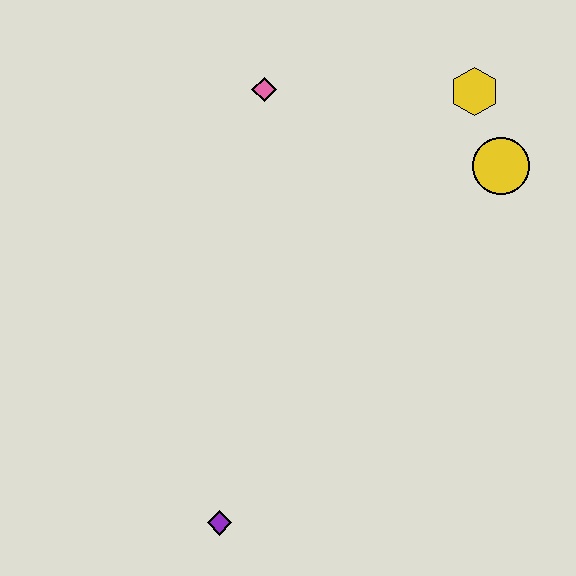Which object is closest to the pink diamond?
The yellow hexagon is closest to the pink diamond.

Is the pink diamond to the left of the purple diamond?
No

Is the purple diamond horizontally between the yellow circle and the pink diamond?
No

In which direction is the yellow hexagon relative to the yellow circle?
The yellow hexagon is above the yellow circle.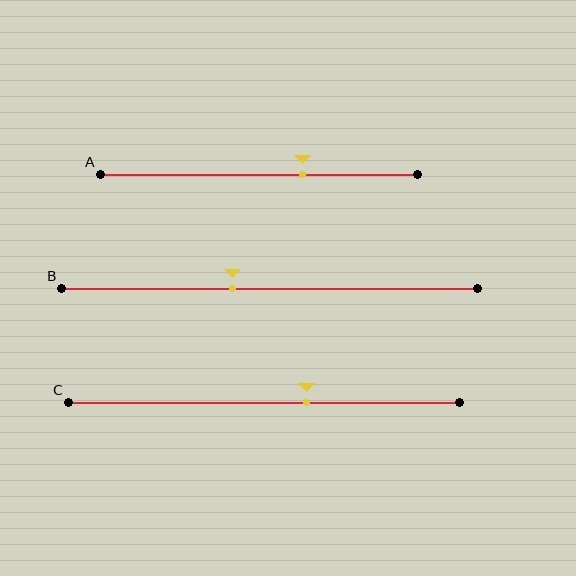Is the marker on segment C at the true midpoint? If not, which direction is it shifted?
No, the marker on segment C is shifted to the right by about 11% of the segment length.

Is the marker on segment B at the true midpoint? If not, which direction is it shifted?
No, the marker on segment B is shifted to the left by about 9% of the segment length.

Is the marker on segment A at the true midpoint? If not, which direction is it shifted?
No, the marker on segment A is shifted to the right by about 14% of the segment length.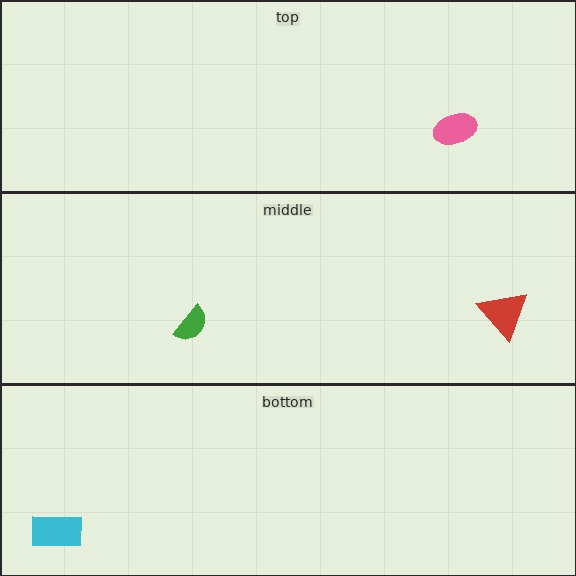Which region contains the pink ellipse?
The top region.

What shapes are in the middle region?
The green semicircle, the red triangle.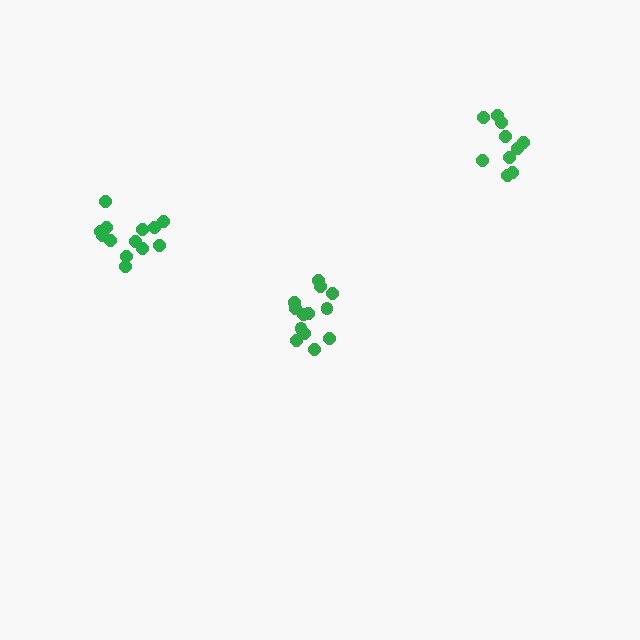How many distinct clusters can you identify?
There are 3 distinct clusters.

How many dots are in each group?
Group 1: 13 dots, Group 2: 13 dots, Group 3: 10 dots (36 total).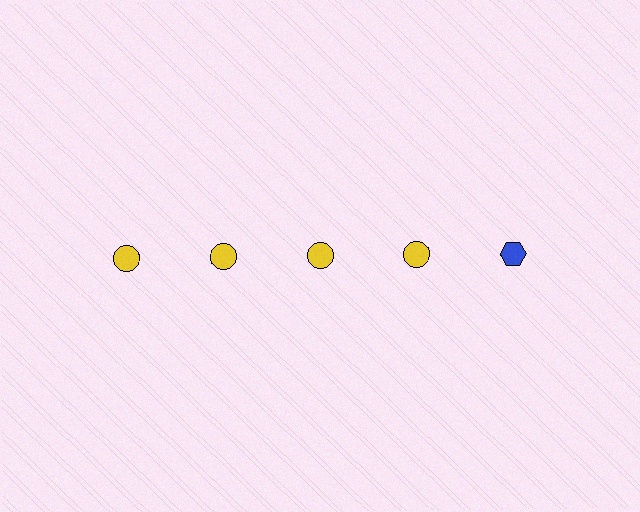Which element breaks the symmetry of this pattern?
The blue hexagon in the top row, rightmost column breaks the symmetry. All other shapes are yellow circles.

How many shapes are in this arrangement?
There are 5 shapes arranged in a grid pattern.